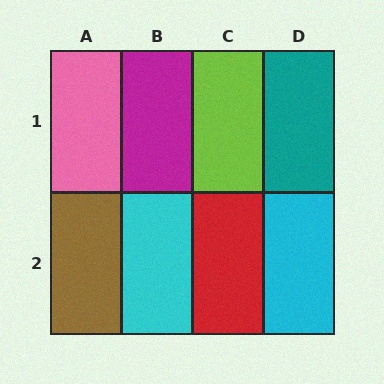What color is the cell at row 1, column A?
Pink.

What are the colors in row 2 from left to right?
Brown, cyan, red, cyan.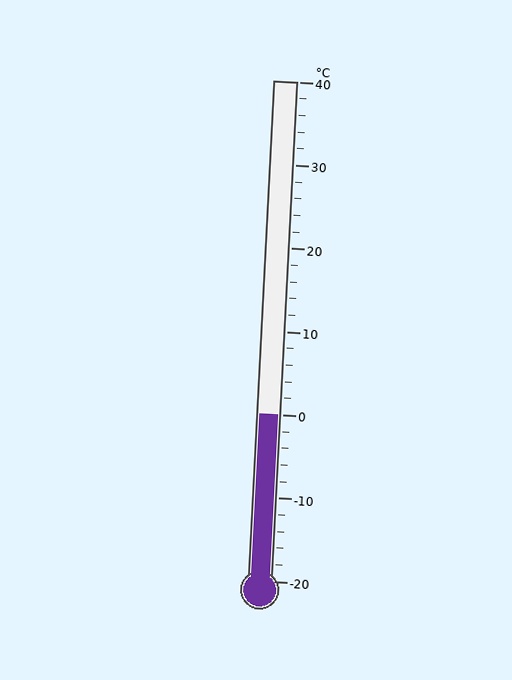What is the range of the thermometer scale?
The thermometer scale ranges from -20°C to 40°C.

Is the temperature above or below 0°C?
The temperature is at 0°C.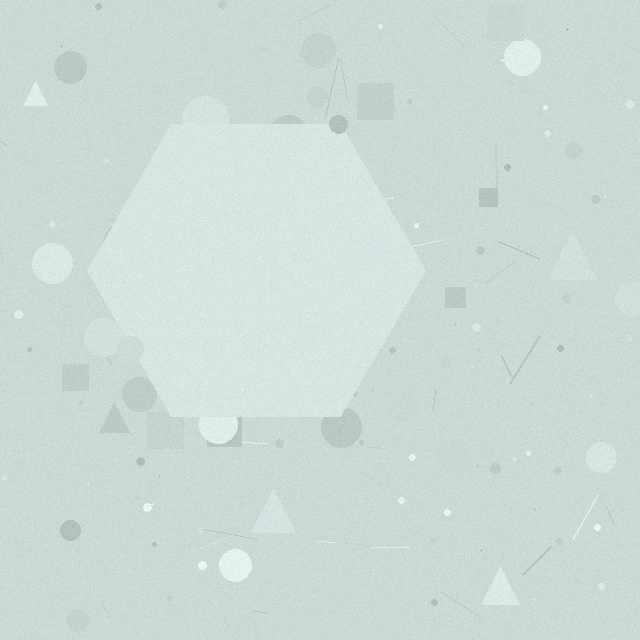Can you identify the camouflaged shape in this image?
The camouflaged shape is a hexagon.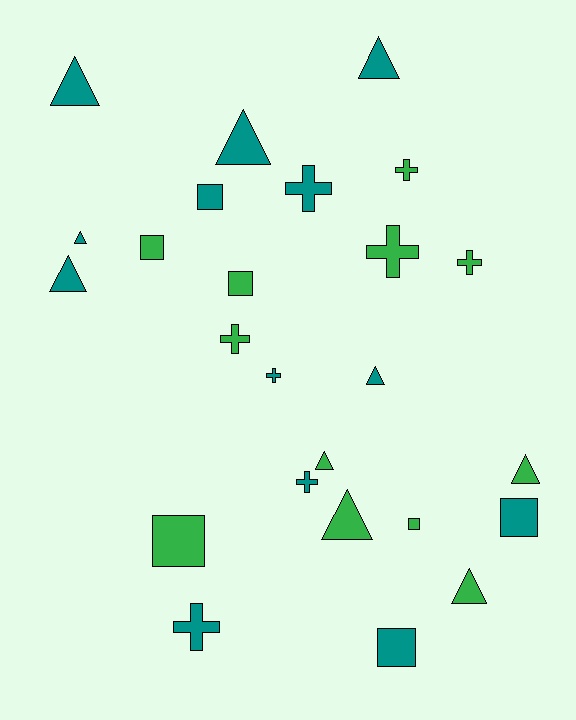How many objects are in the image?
There are 25 objects.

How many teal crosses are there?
There are 4 teal crosses.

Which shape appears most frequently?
Triangle, with 10 objects.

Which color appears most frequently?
Teal, with 13 objects.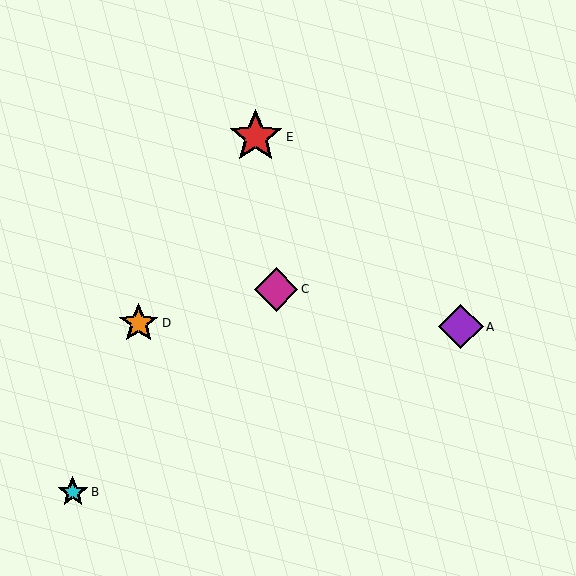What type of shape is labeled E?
Shape E is a red star.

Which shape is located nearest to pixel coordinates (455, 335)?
The purple diamond (labeled A) at (461, 327) is nearest to that location.